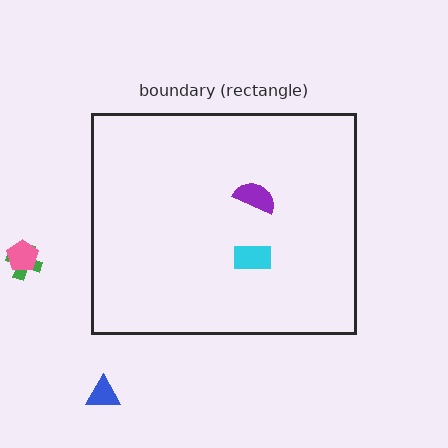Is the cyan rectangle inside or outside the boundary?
Inside.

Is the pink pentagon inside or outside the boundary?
Outside.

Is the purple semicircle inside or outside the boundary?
Inside.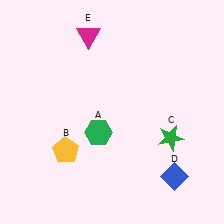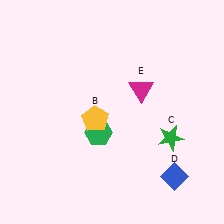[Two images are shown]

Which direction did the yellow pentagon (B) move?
The yellow pentagon (B) moved up.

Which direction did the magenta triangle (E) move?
The magenta triangle (E) moved down.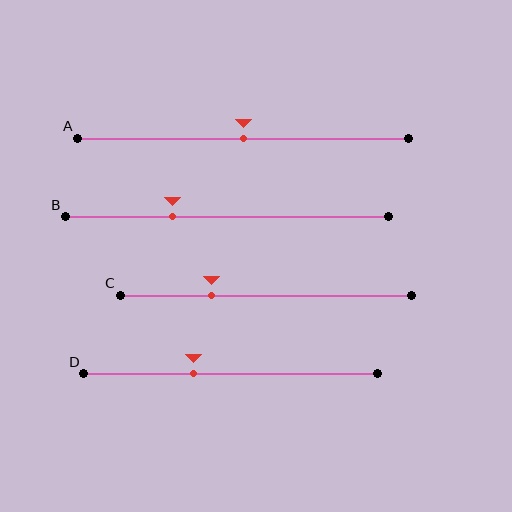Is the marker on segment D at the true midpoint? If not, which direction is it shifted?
No, the marker on segment D is shifted to the left by about 13% of the segment length.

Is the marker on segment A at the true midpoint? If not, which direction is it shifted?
Yes, the marker on segment A is at the true midpoint.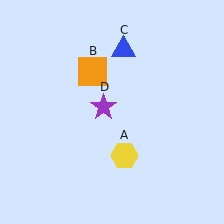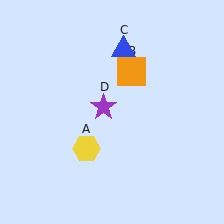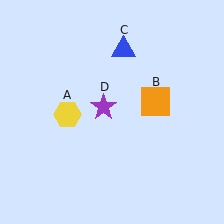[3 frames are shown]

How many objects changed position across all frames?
2 objects changed position: yellow hexagon (object A), orange square (object B).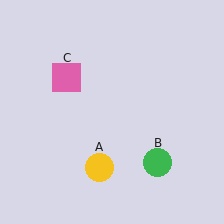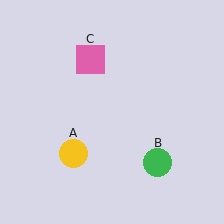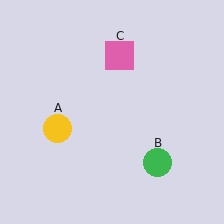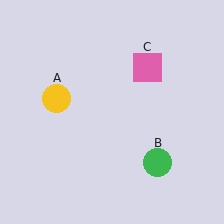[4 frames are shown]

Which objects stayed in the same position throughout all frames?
Green circle (object B) remained stationary.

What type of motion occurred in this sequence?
The yellow circle (object A), pink square (object C) rotated clockwise around the center of the scene.